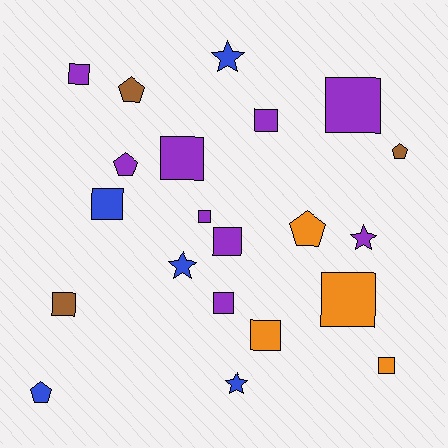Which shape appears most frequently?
Square, with 12 objects.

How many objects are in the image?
There are 21 objects.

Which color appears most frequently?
Purple, with 9 objects.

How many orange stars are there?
There are no orange stars.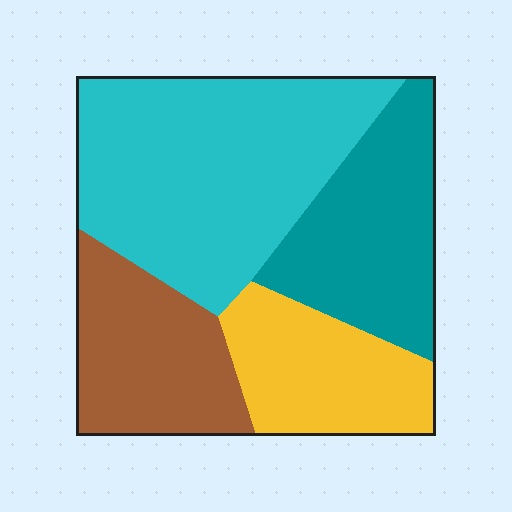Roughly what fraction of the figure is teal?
Teal takes up about one quarter (1/4) of the figure.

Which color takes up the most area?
Cyan, at roughly 40%.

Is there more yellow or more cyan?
Cyan.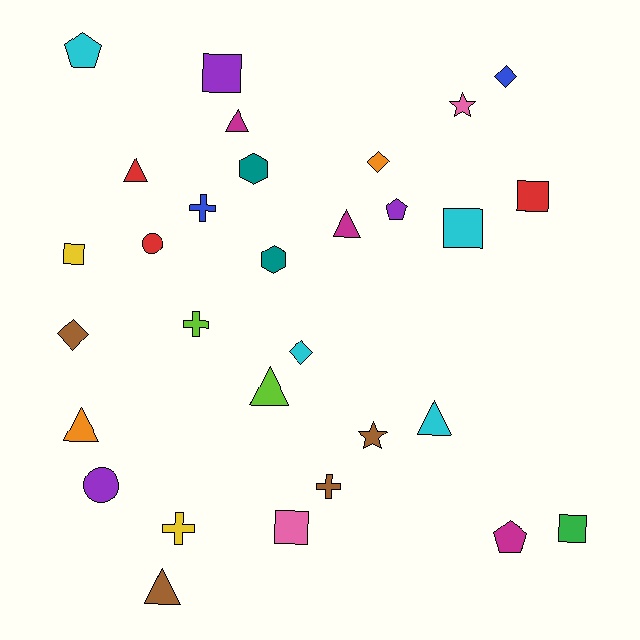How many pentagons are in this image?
There are 3 pentagons.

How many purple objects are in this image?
There are 3 purple objects.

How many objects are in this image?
There are 30 objects.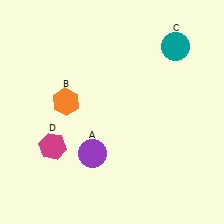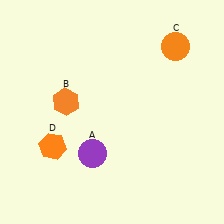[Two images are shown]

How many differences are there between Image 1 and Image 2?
There are 2 differences between the two images.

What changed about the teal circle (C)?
In Image 1, C is teal. In Image 2, it changed to orange.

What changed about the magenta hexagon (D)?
In Image 1, D is magenta. In Image 2, it changed to orange.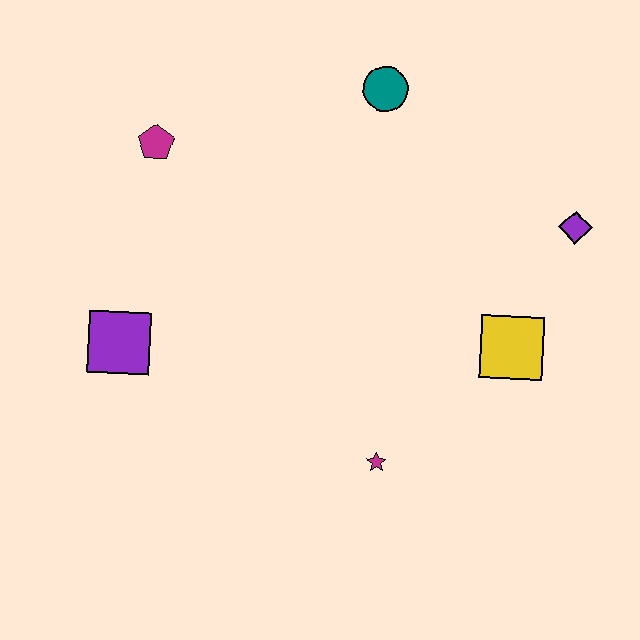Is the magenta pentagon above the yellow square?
Yes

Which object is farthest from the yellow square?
The magenta pentagon is farthest from the yellow square.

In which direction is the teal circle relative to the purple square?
The teal circle is above the purple square.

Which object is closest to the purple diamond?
The yellow square is closest to the purple diamond.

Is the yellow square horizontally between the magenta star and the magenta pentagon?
No